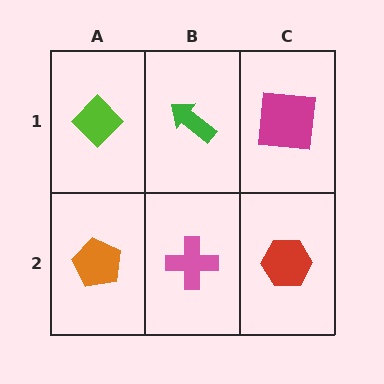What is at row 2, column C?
A red hexagon.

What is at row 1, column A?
A lime diamond.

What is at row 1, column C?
A magenta square.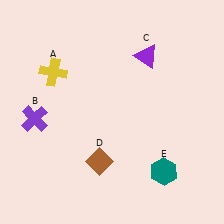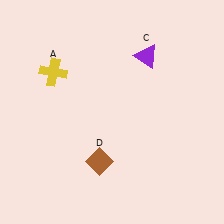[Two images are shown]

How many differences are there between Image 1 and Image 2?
There are 2 differences between the two images.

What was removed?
The purple cross (B), the teal hexagon (E) were removed in Image 2.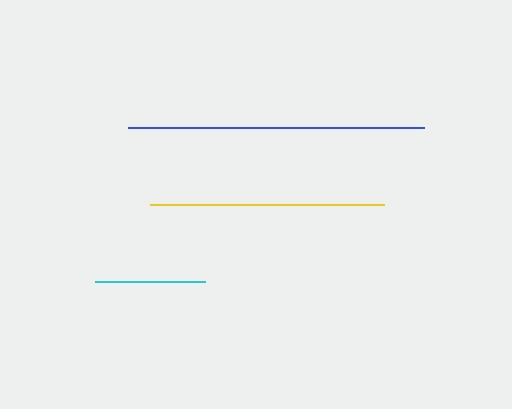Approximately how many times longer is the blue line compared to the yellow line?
The blue line is approximately 1.3 times the length of the yellow line.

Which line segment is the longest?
The blue line is the longest at approximately 296 pixels.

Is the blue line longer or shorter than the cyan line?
The blue line is longer than the cyan line.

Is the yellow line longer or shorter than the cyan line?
The yellow line is longer than the cyan line.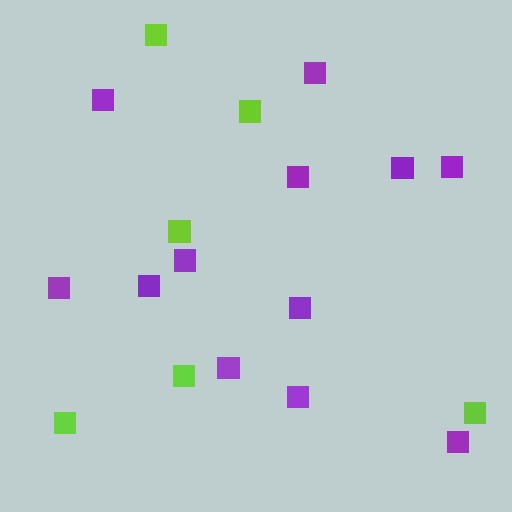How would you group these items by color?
There are 2 groups: one group of purple squares (12) and one group of lime squares (6).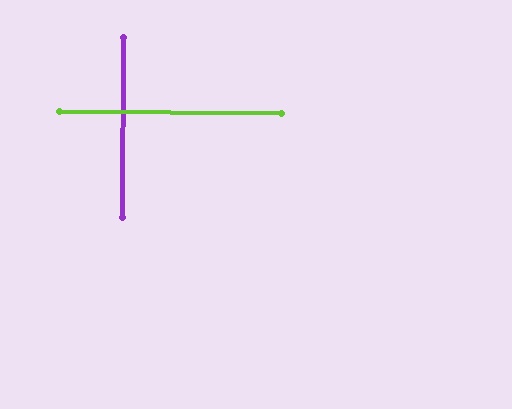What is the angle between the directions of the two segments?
Approximately 90 degrees.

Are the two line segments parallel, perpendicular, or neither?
Perpendicular — they meet at approximately 90°.